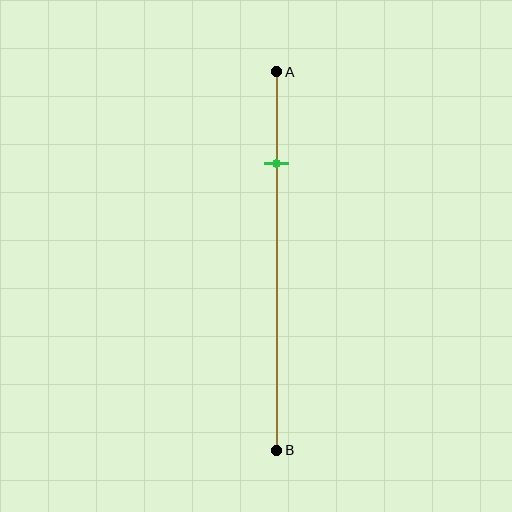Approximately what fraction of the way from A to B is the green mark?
The green mark is approximately 25% of the way from A to B.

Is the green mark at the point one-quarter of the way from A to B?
Yes, the mark is approximately at the one-quarter point.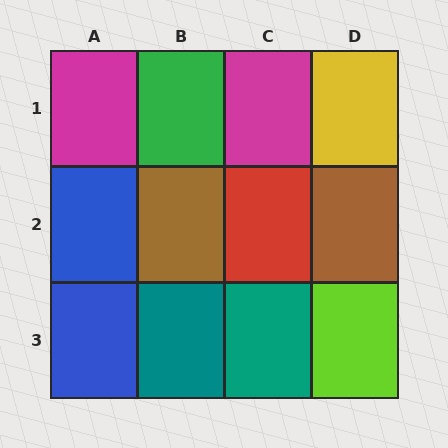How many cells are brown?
2 cells are brown.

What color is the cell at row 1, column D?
Yellow.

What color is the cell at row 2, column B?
Brown.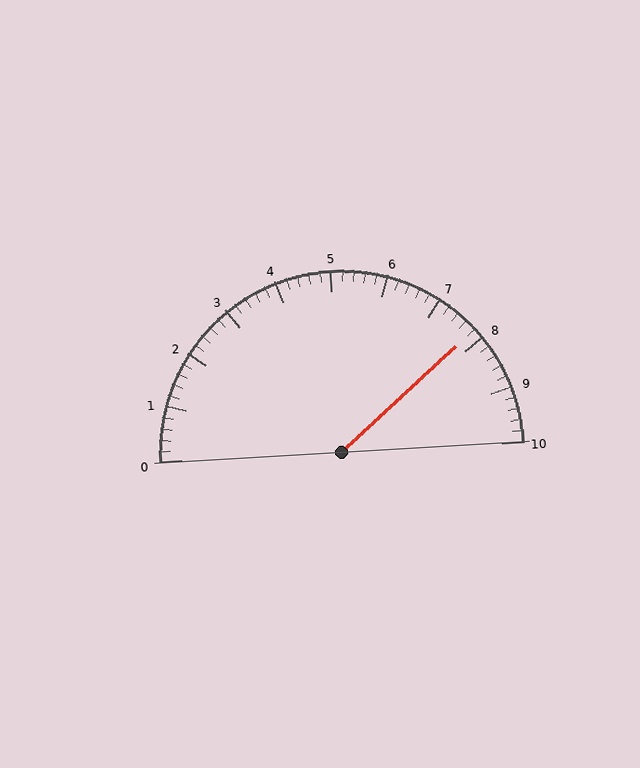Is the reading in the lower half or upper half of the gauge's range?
The reading is in the upper half of the range (0 to 10).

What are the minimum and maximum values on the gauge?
The gauge ranges from 0 to 10.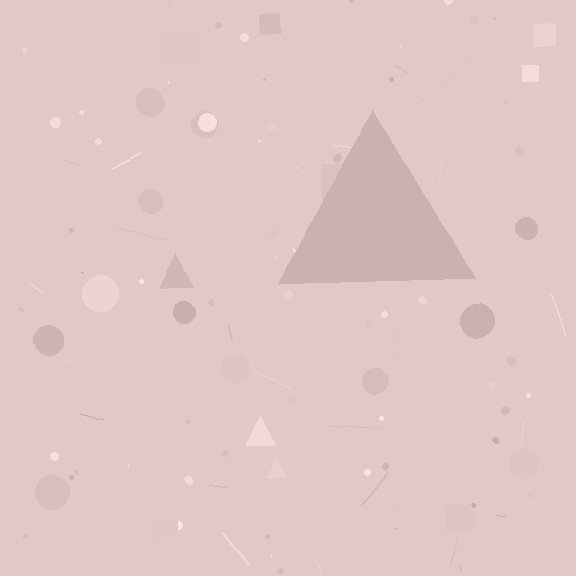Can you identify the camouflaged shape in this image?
The camouflaged shape is a triangle.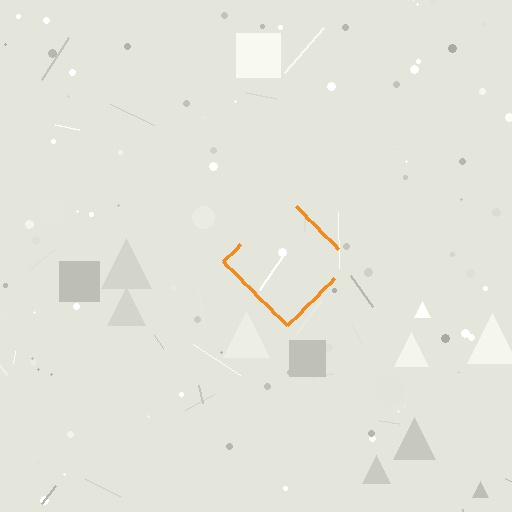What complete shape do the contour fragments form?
The contour fragments form a diamond.